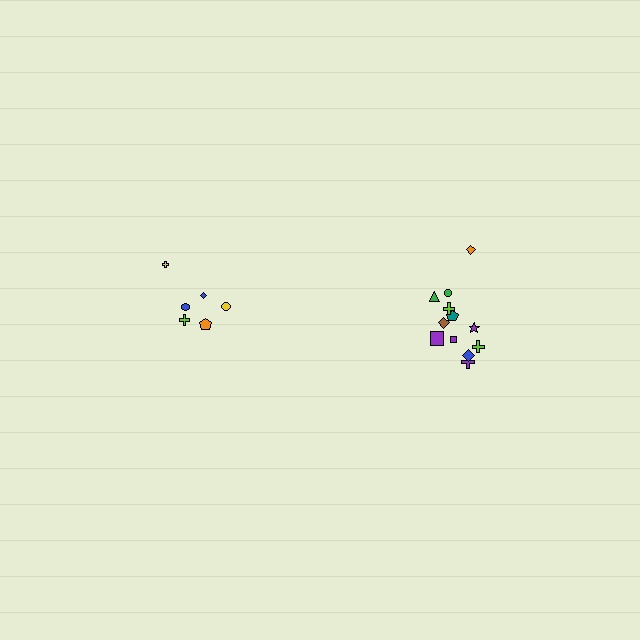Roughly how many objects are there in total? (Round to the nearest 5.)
Roughly 20 objects in total.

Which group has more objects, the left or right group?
The right group.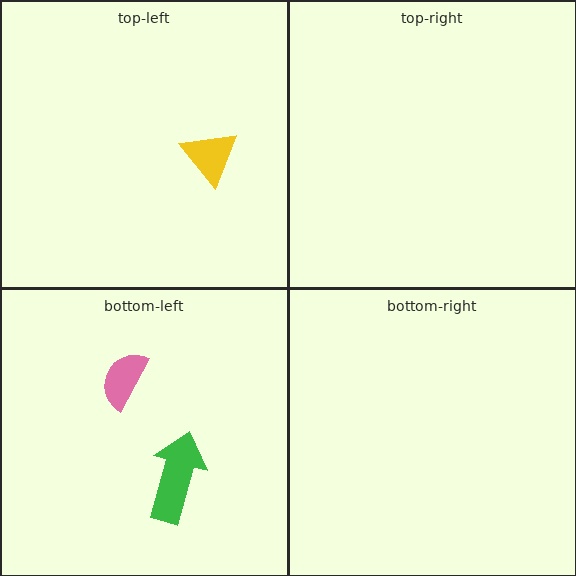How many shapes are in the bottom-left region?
2.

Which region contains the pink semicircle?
The bottom-left region.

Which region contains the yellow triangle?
The top-left region.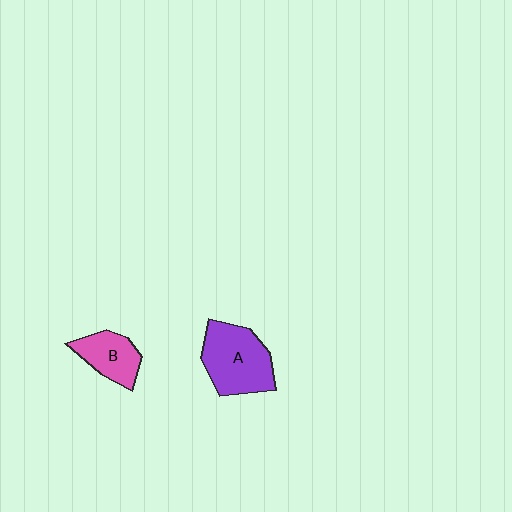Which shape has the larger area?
Shape A (purple).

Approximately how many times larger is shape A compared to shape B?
Approximately 1.6 times.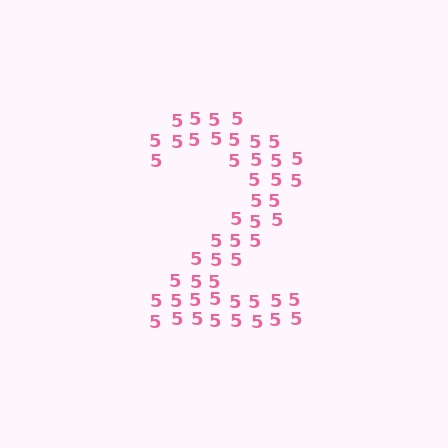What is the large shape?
The large shape is the digit 2.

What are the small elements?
The small elements are digit 5's.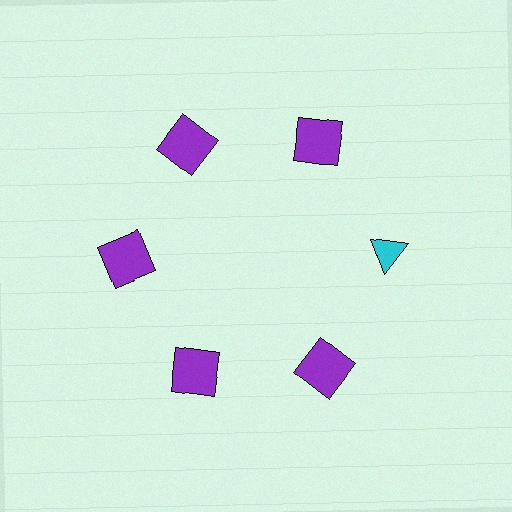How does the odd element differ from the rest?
It differs in both color (cyan instead of purple) and shape (triangle instead of square).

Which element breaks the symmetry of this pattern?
The cyan triangle at roughly the 3 o'clock position breaks the symmetry. All other shapes are purple squares.